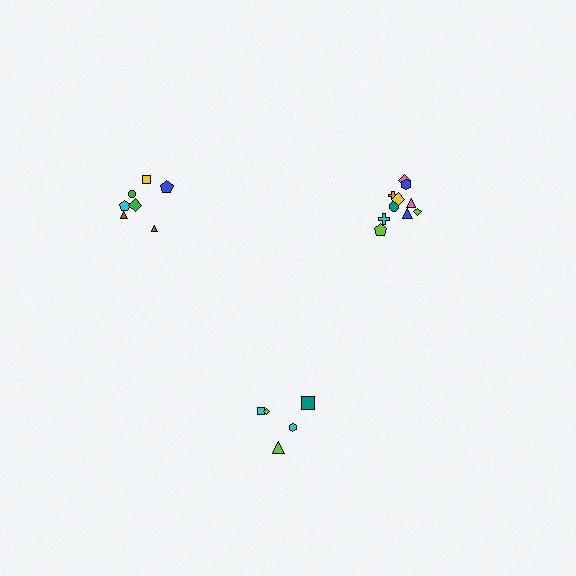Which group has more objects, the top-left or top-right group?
The top-right group.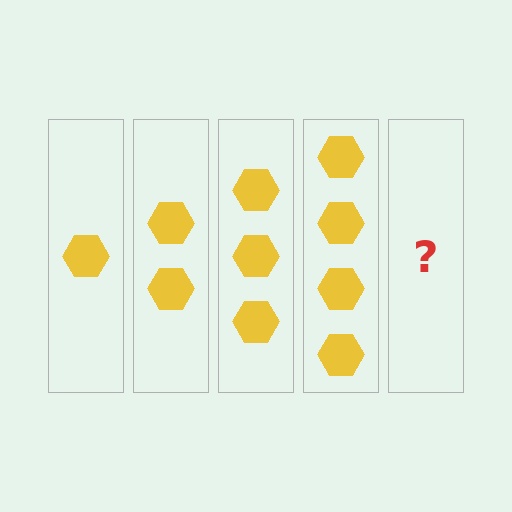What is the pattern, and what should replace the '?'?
The pattern is that each step adds one more hexagon. The '?' should be 5 hexagons.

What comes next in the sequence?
The next element should be 5 hexagons.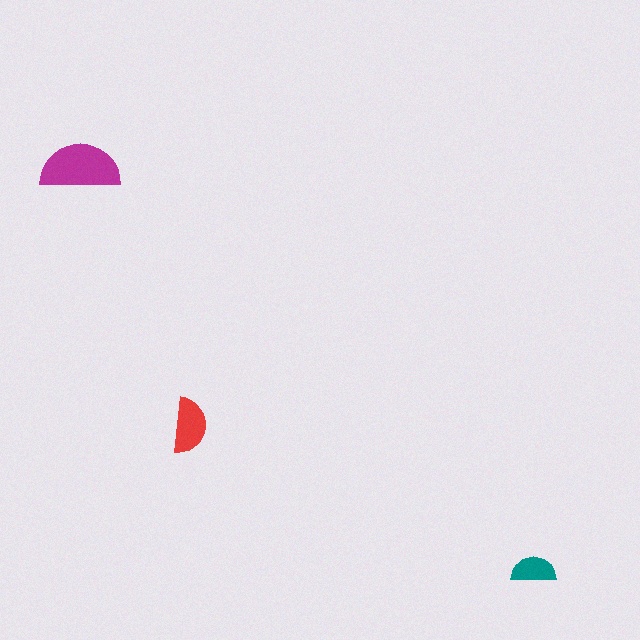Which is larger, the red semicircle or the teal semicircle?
The red one.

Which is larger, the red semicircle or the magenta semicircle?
The magenta one.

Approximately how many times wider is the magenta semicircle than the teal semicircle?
About 2 times wider.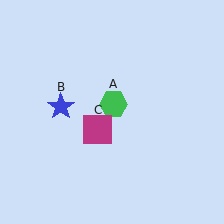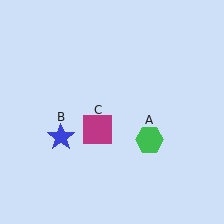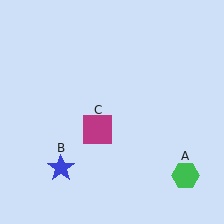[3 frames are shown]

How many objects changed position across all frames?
2 objects changed position: green hexagon (object A), blue star (object B).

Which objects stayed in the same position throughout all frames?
Magenta square (object C) remained stationary.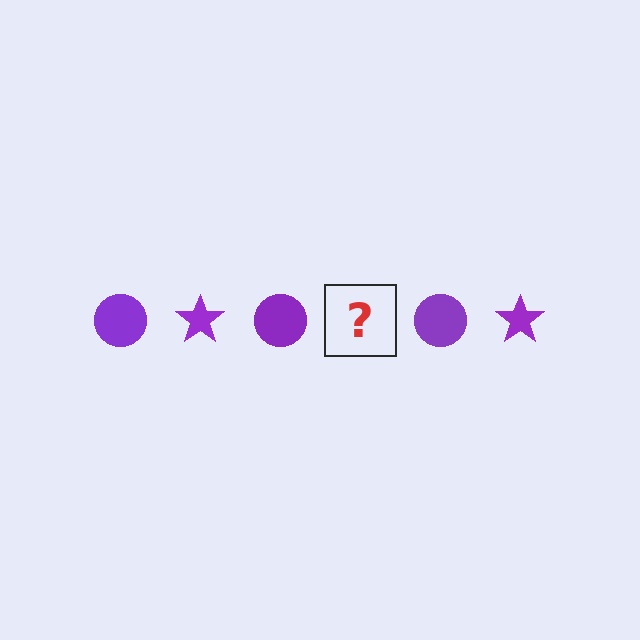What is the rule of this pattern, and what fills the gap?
The rule is that the pattern cycles through circle, star shapes in purple. The gap should be filled with a purple star.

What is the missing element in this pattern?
The missing element is a purple star.